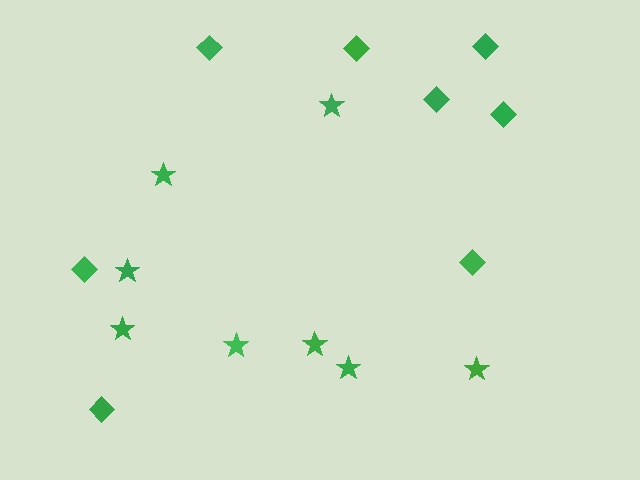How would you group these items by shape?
There are 2 groups: one group of diamonds (8) and one group of stars (8).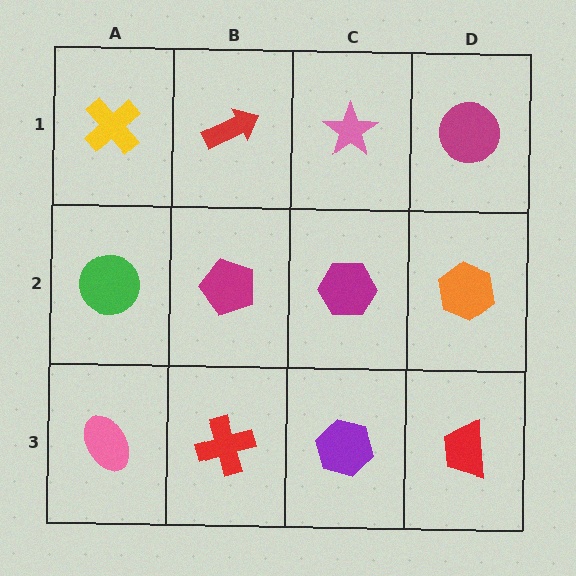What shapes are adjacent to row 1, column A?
A green circle (row 2, column A), a red arrow (row 1, column B).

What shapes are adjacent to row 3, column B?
A magenta pentagon (row 2, column B), a pink ellipse (row 3, column A), a purple hexagon (row 3, column C).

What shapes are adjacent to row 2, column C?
A pink star (row 1, column C), a purple hexagon (row 3, column C), a magenta pentagon (row 2, column B), an orange hexagon (row 2, column D).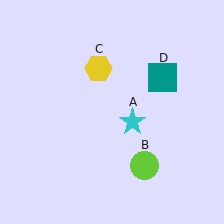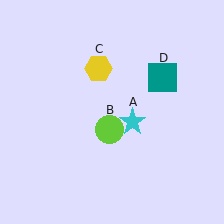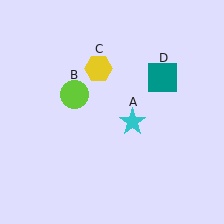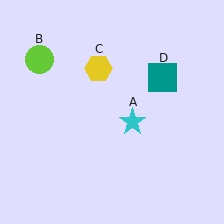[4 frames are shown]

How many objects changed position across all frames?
1 object changed position: lime circle (object B).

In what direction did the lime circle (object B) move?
The lime circle (object B) moved up and to the left.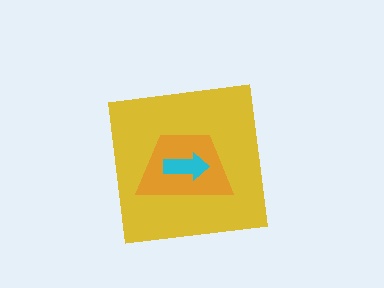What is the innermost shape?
The cyan arrow.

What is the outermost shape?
The yellow square.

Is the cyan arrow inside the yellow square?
Yes.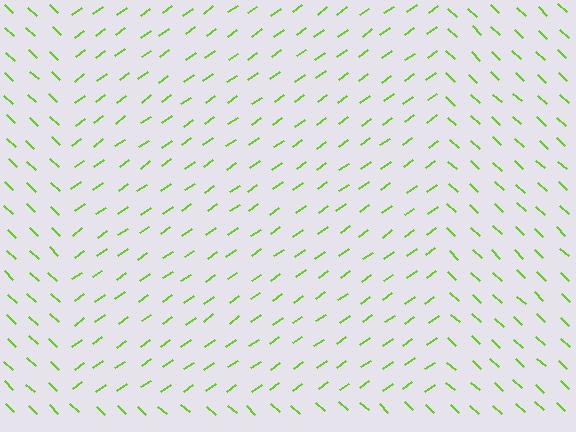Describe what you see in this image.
The image is filled with small lime line segments. A rectangle region in the image has lines oriented differently from the surrounding lines, creating a visible texture boundary.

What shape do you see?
I see a rectangle.